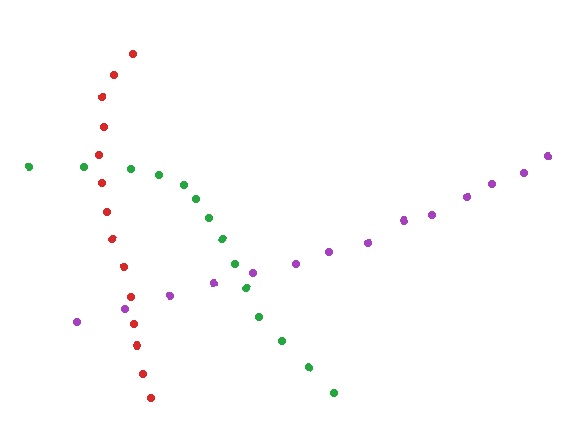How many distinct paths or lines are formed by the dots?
There are 3 distinct paths.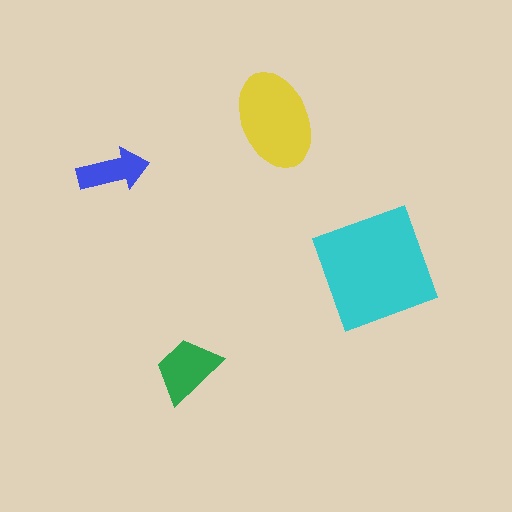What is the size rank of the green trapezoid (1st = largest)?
3rd.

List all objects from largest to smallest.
The cyan square, the yellow ellipse, the green trapezoid, the blue arrow.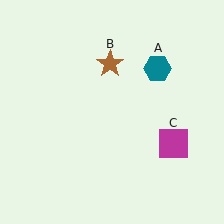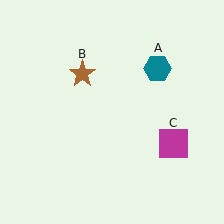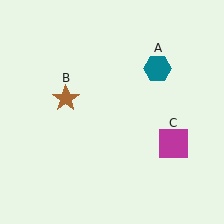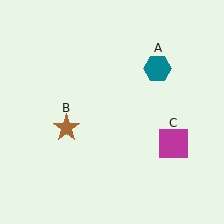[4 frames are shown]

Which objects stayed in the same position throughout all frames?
Teal hexagon (object A) and magenta square (object C) remained stationary.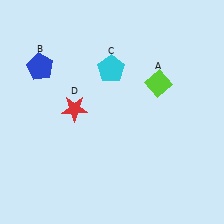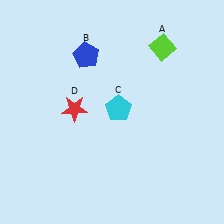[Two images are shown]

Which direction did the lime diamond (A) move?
The lime diamond (A) moved up.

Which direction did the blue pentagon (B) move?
The blue pentagon (B) moved right.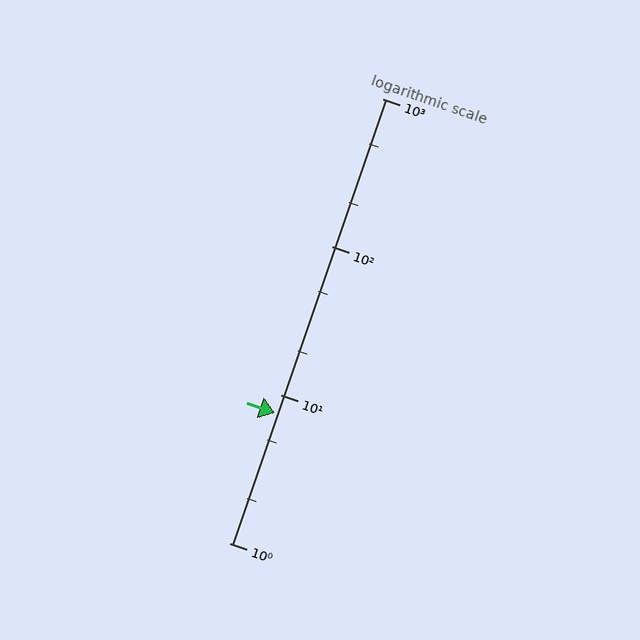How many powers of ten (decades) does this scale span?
The scale spans 3 decades, from 1 to 1000.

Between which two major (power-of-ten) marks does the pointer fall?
The pointer is between 1 and 10.